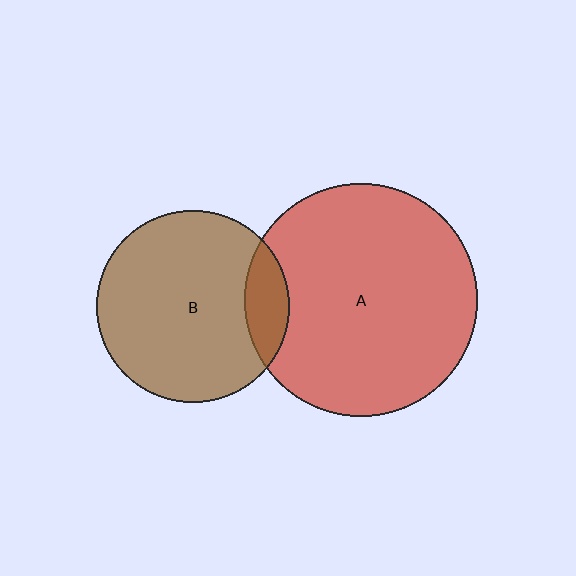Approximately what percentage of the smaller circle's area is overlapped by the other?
Approximately 15%.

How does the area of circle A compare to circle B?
Approximately 1.5 times.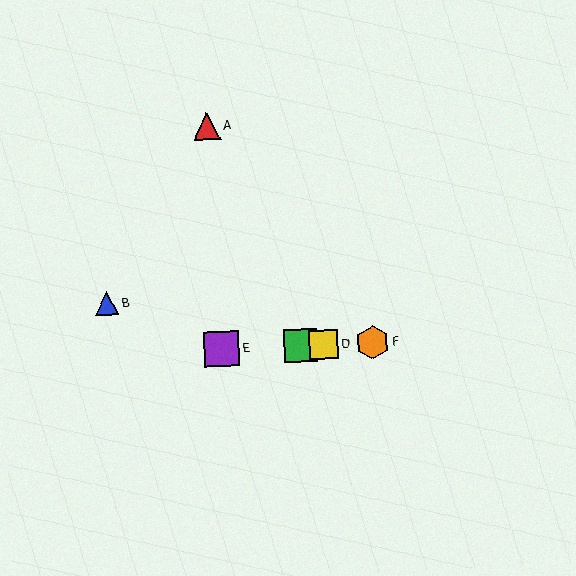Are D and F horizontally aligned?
Yes, both are at y≈345.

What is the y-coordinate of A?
Object A is at y≈126.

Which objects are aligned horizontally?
Objects C, D, E, F are aligned horizontally.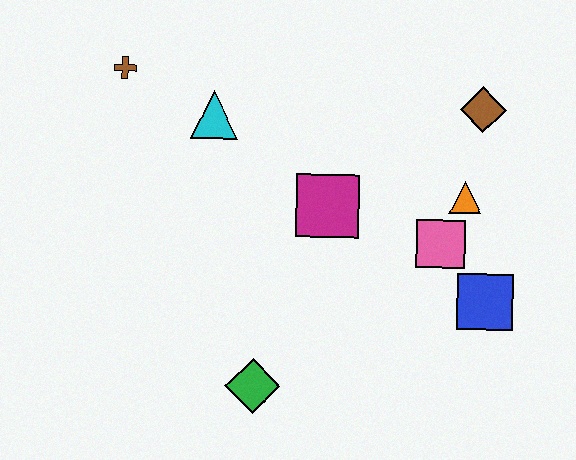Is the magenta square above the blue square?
Yes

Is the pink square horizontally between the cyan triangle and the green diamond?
No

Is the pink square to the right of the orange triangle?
No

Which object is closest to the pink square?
The orange triangle is closest to the pink square.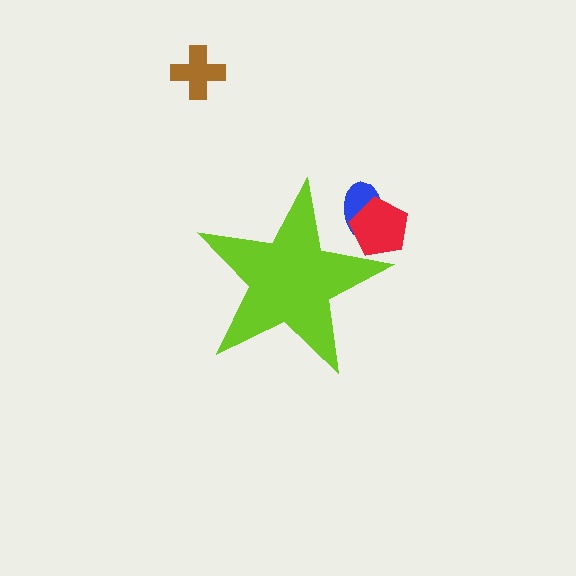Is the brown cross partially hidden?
No, the brown cross is fully visible.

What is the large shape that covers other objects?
A lime star.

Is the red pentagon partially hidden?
Yes, the red pentagon is partially hidden behind the lime star.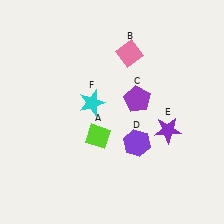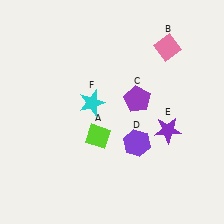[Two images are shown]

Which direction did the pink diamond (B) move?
The pink diamond (B) moved right.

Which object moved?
The pink diamond (B) moved right.